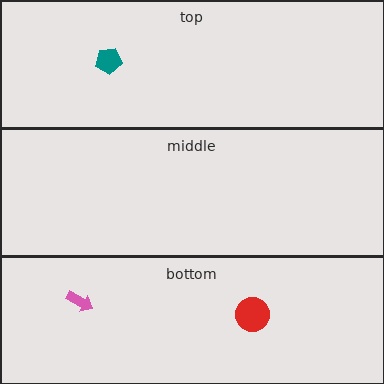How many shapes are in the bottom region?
2.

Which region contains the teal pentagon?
The top region.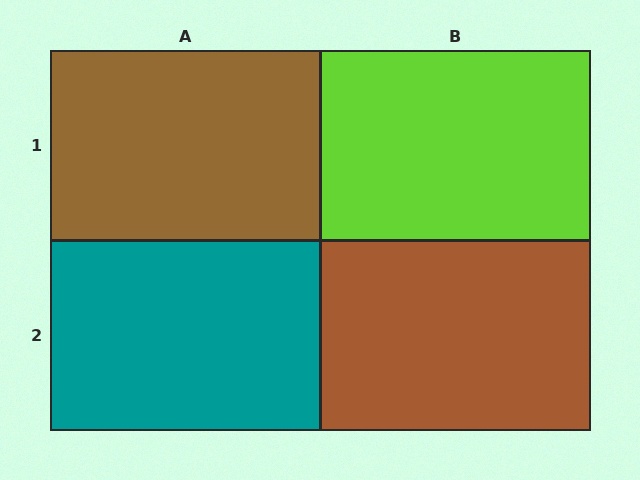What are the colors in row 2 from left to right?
Teal, brown.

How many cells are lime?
1 cell is lime.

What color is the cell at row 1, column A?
Brown.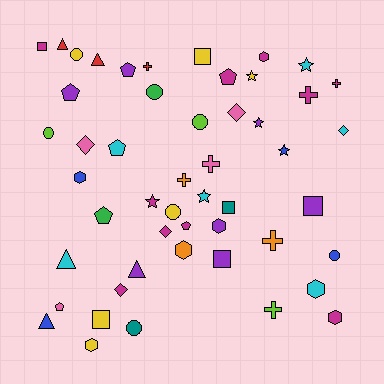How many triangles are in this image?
There are 5 triangles.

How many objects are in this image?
There are 50 objects.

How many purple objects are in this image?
There are 7 purple objects.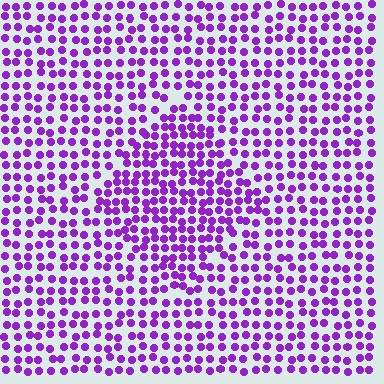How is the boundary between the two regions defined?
The boundary is defined by a change in element density (approximately 1.5x ratio). All elements are the same color, size, and shape.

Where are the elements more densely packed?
The elements are more densely packed inside the diamond boundary.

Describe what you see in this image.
The image contains small purple elements arranged at two different densities. A diamond-shaped region is visible where the elements are more densely packed than the surrounding area.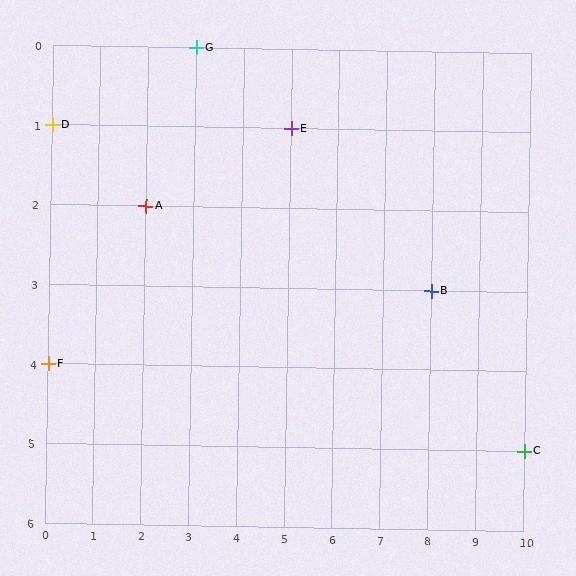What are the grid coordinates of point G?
Point G is at grid coordinates (3, 0).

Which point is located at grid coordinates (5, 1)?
Point E is at (5, 1).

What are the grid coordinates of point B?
Point B is at grid coordinates (8, 3).